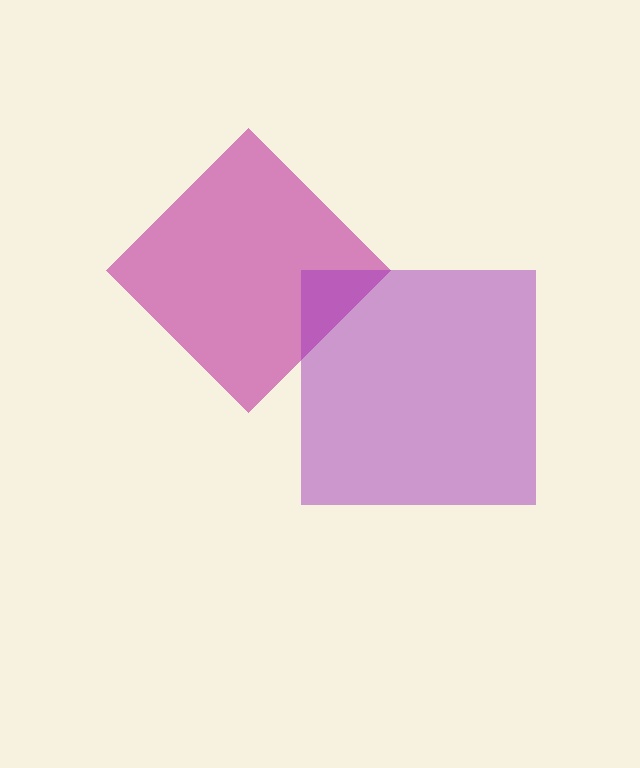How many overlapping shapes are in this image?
There are 2 overlapping shapes in the image.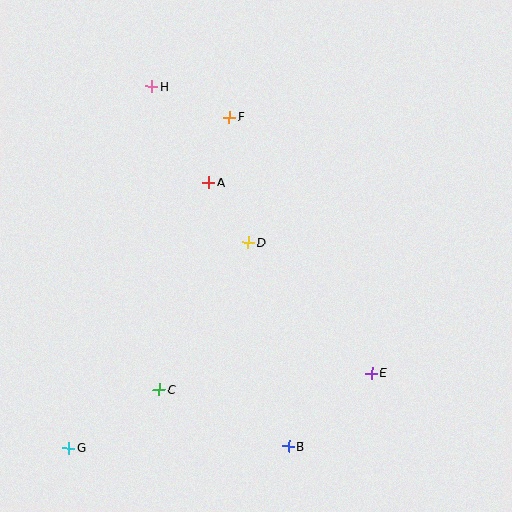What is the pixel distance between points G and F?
The distance between G and F is 368 pixels.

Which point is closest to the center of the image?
Point D at (248, 243) is closest to the center.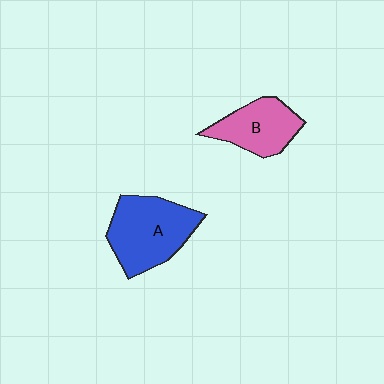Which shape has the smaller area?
Shape B (pink).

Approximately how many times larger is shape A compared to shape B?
Approximately 1.4 times.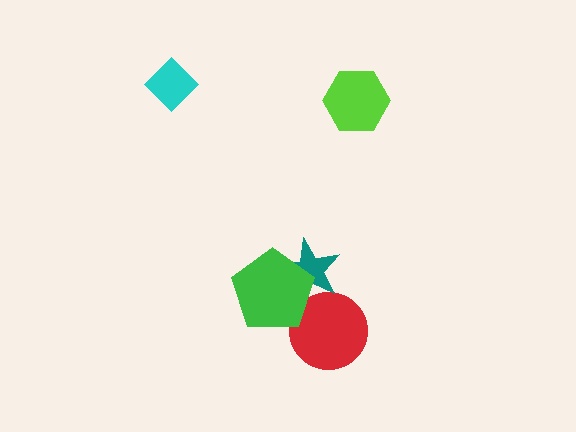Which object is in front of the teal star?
The green pentagon is in front of the teal star.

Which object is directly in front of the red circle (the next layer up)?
The teal star is directly in front of the red circle.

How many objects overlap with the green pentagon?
2 objects overlap with the green pentagon.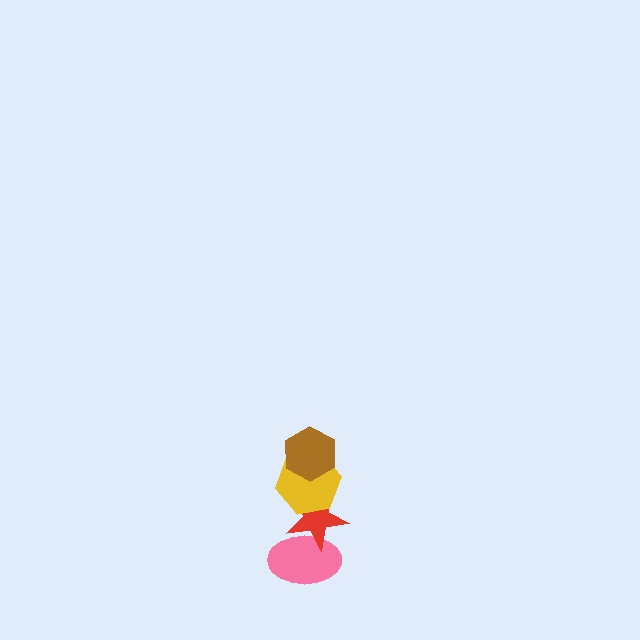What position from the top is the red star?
The red star is 3rd from the top.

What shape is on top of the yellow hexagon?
The brown hexagon is on top of the yellow hexagon.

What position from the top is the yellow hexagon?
The yellow hexagon is 2nd from the top.